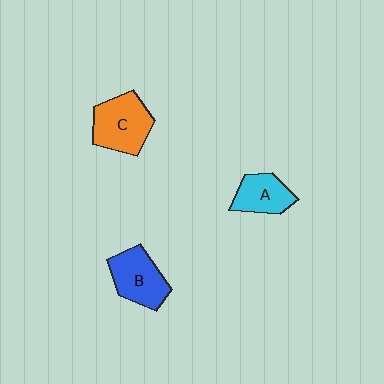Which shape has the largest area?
Shape C (orange).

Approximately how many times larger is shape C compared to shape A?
Approximately 1.5 times.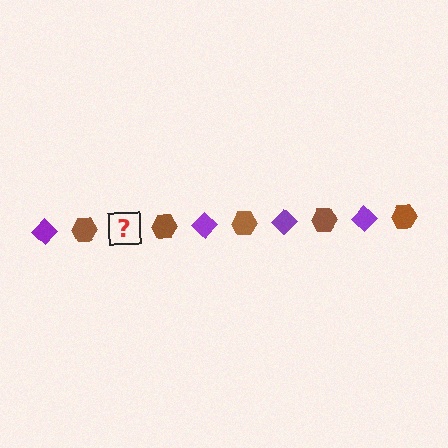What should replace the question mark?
The question mark should be replaced with a purple diamond.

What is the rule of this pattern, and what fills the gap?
The rule is that the pattern alternates between purple diamond and brown hexagon. The gap should be filled with a purple diamond.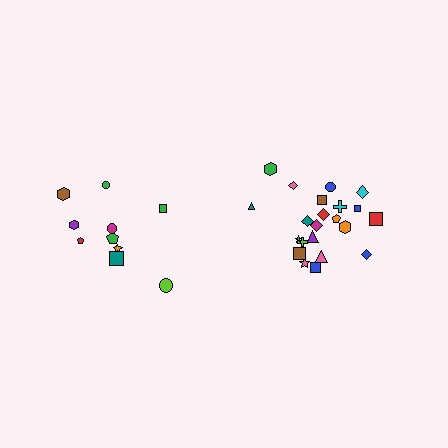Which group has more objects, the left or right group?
The right group.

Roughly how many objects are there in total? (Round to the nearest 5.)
Roughly 30 objects in total.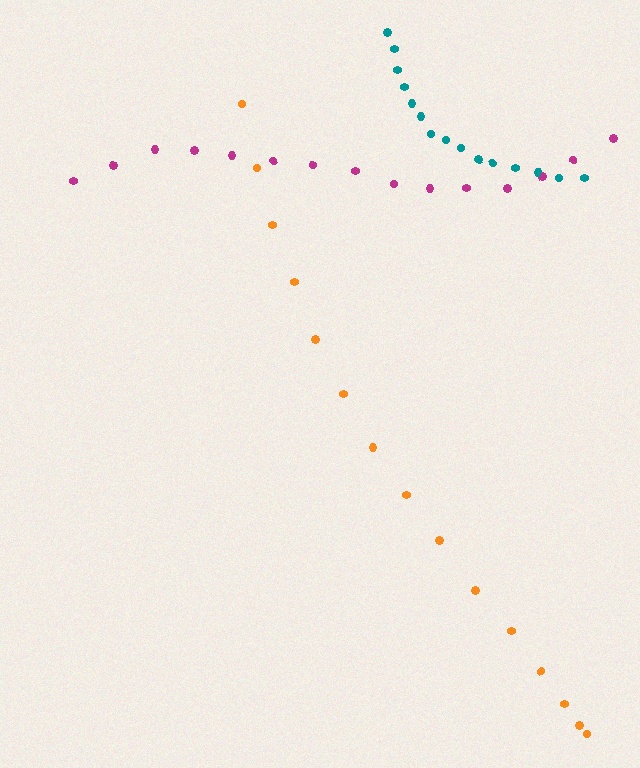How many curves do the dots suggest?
There are 3 distinct paths.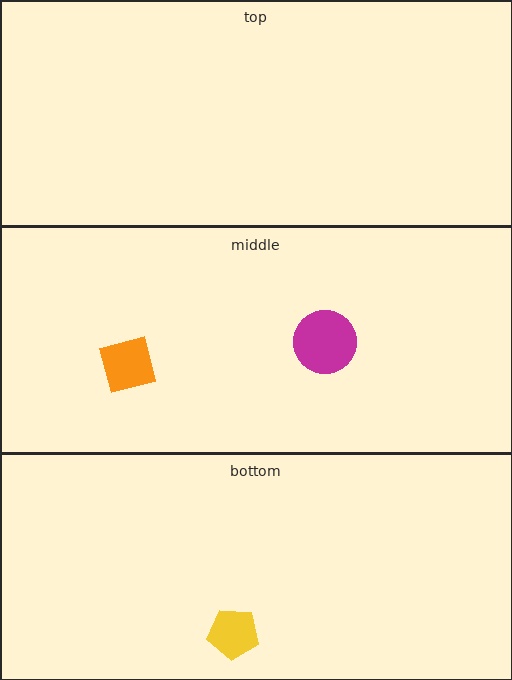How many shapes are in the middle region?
2.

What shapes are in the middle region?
The magenta circle, the orange square.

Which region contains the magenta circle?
The middle region.